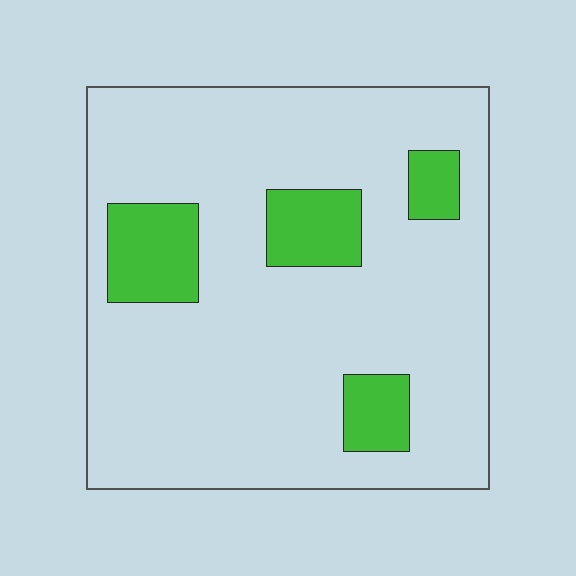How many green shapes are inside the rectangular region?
4.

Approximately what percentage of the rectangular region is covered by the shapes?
Approximately 15%.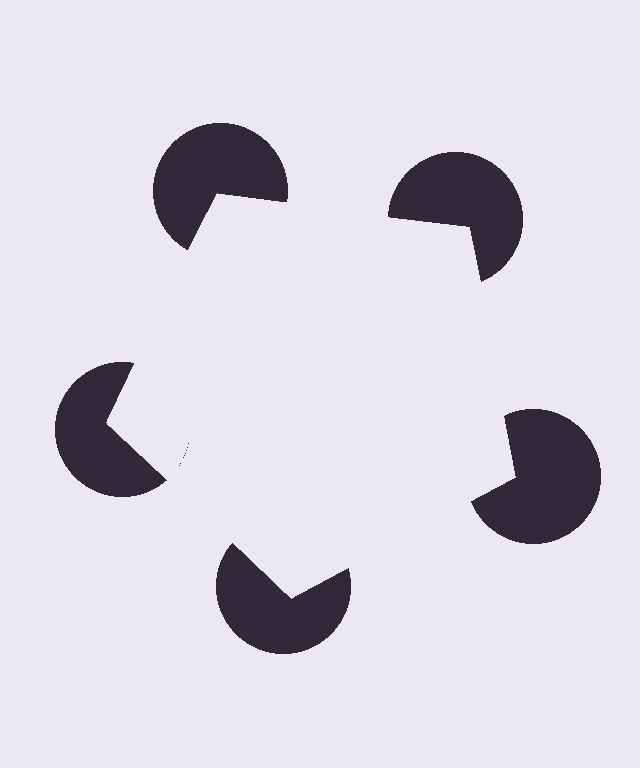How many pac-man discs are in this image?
There are 5 — one at each vertex of the illusory pentagon.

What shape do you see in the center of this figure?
An illusory pentagon — its edges are inferred from the aligned wedge cuts in the pac-man discs, not physically drawn.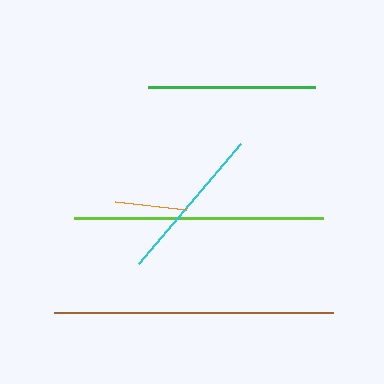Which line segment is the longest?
The brown line is the longest at approximately 280 pixels.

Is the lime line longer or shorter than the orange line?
The lime line is longer than the orange line.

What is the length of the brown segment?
The brown segment is approximately 280 pixels long.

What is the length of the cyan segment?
The cyan segment is approximately 157 pixels long.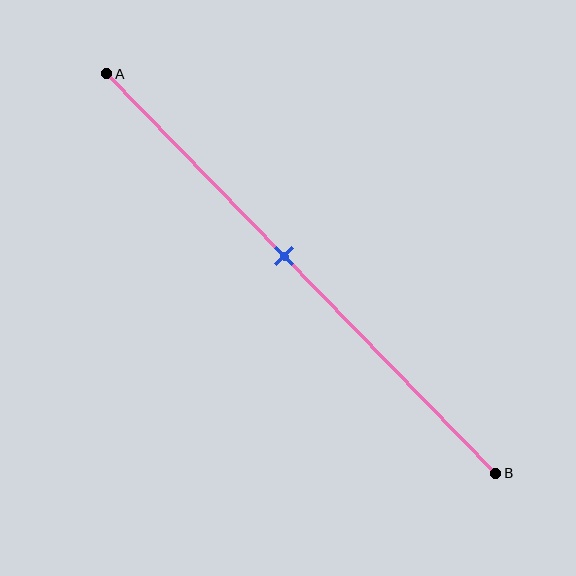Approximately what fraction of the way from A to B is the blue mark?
The blue mark is approximately 45% of the way from A to B.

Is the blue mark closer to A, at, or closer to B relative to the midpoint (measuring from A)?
The blue mark is closer to point A than the midpoint of segment AB.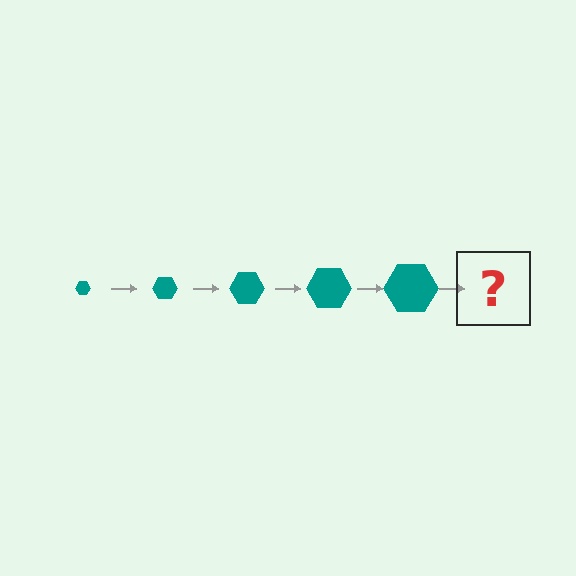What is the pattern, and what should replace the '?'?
The pattern is that the hexagon gets progressively larger each step. The '?' should be a teal hexagon, larger than the previous one.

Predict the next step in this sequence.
The next step is a teal hexagon, larger than the previous one.